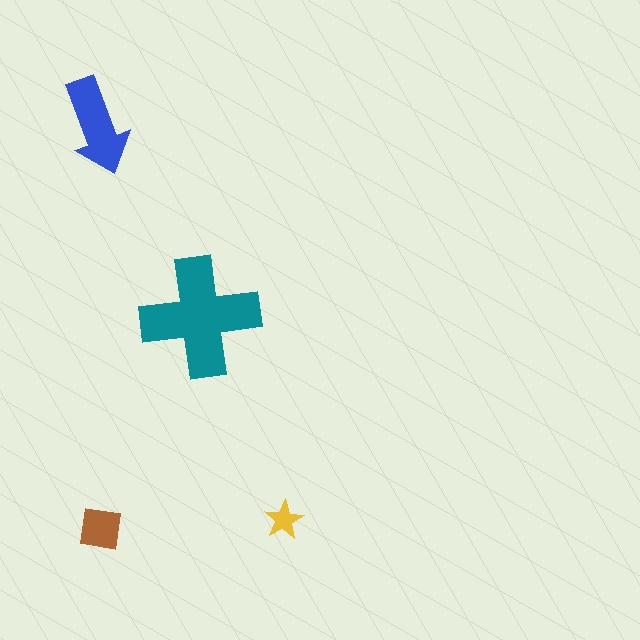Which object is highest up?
The blue arrow is topmost.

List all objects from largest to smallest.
The teal cross, the blue arrow, the brown square, the yellow star.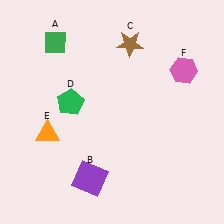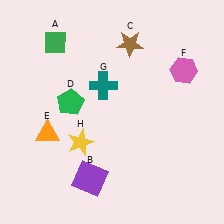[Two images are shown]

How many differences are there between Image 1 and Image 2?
There are 2 differences between the two images.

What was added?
A teal cross (G), a yellow star (H) were added in Image 2.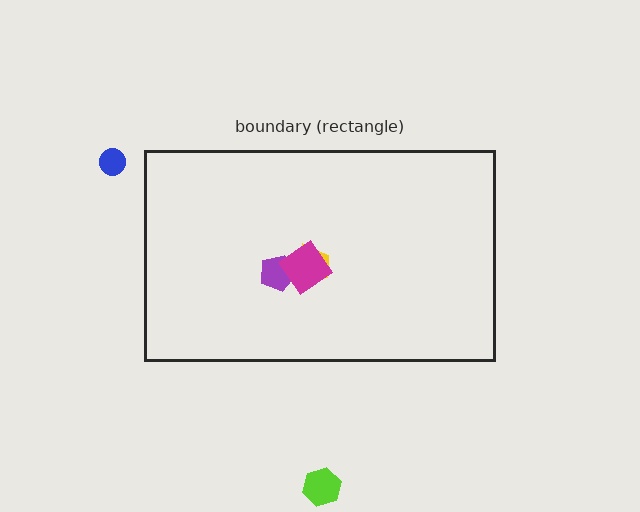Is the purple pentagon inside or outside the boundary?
Inside.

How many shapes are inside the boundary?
3 inside, 2 outside.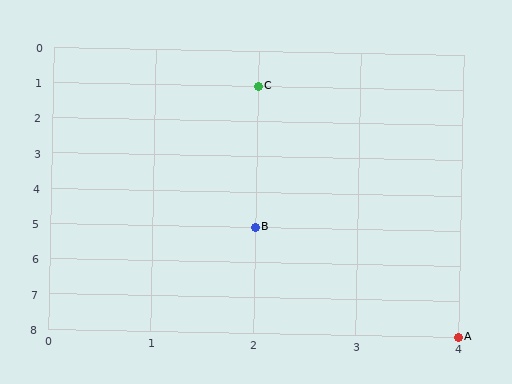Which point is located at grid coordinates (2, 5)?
Point B is at (2, 5).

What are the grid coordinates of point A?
Point A is at grid coordinates (4, 8).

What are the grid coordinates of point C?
Point C is at grid coordinates (2, 1).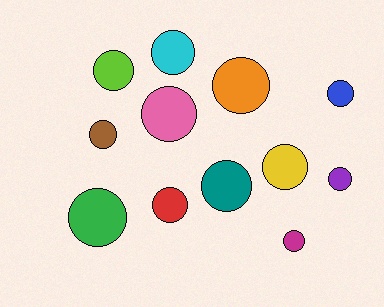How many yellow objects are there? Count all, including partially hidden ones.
There is 1 yellow object.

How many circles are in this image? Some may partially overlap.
There are 12 circles.